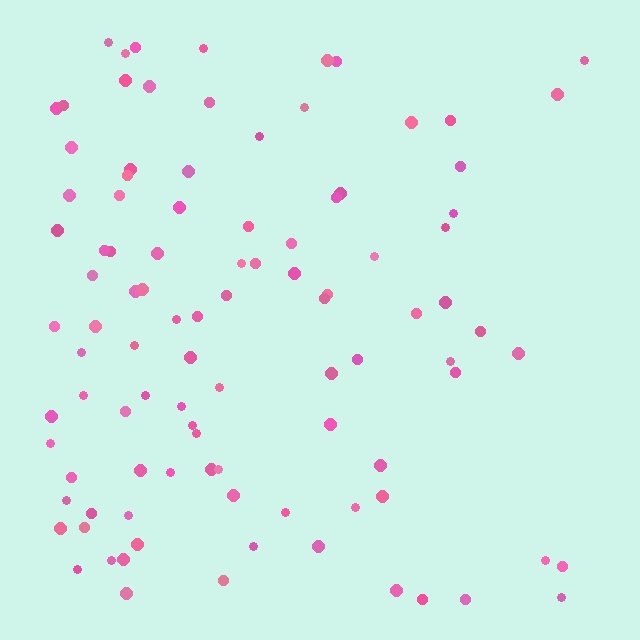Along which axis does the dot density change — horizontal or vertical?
Horizontal.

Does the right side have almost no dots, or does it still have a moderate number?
Still a moderate number, just noticeably fewer than the left.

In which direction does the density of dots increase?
From right to left, with the left side densest.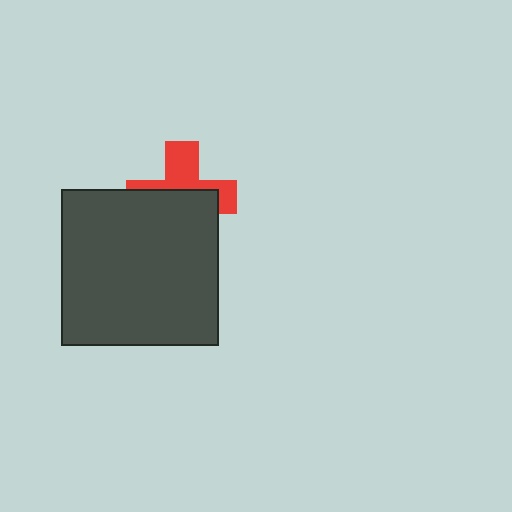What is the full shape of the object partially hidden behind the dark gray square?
The partially hidden object is a red cross.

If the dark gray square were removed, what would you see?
You would see the complete red cross.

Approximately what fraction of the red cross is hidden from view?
Roughly 56% of the red cross is hidden behind the dark gray square.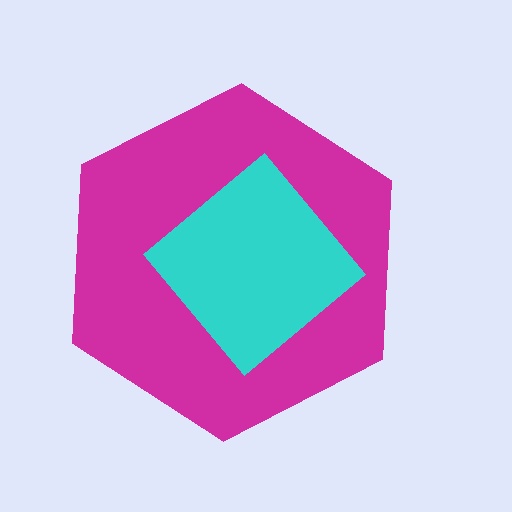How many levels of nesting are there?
2.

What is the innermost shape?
The cyan diamond.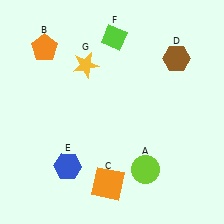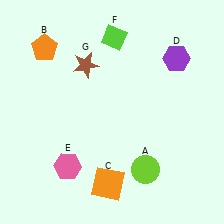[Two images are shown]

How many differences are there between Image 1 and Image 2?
There are 3 differences between the two images.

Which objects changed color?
D changed from brown to purple. E changed from blue to pink. G changed from yellow to brown.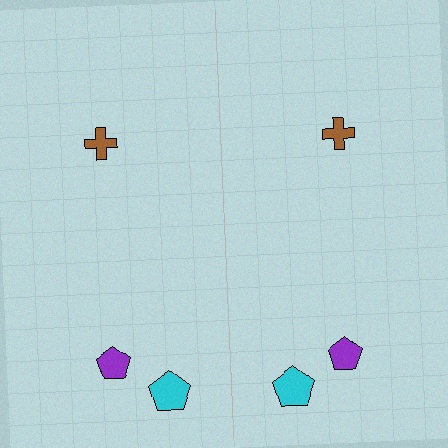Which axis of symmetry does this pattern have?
The pattern has a vertical axis of symmetry running through the center of the image.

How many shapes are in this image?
There are 6 shapes in this image.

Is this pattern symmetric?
Yes, this pattern has bilateral (reflection) symmetry.